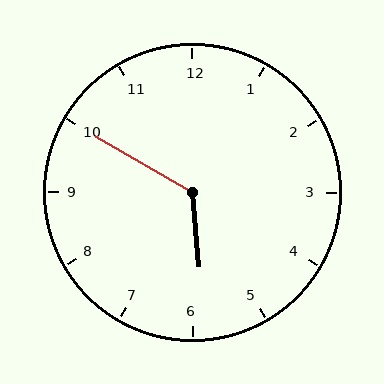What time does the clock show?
5:50.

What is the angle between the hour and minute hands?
Approximately 125 degrees.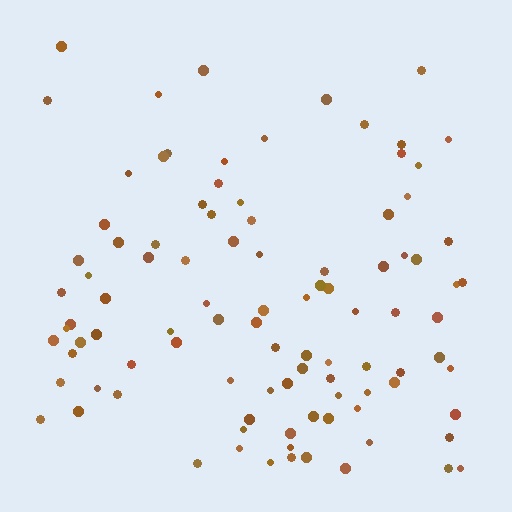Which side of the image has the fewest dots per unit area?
The top.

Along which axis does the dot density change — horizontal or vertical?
Vertical.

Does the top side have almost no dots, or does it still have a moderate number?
Still a moderate number, just noticeably fewer than the bottom.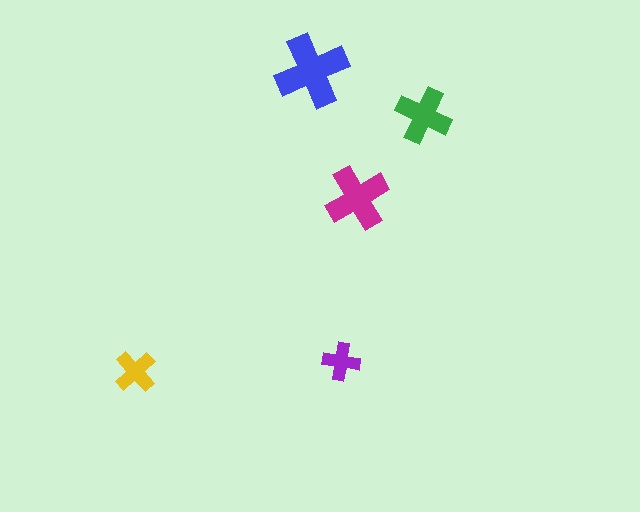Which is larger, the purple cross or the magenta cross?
The magenta one.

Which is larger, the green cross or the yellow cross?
The green one.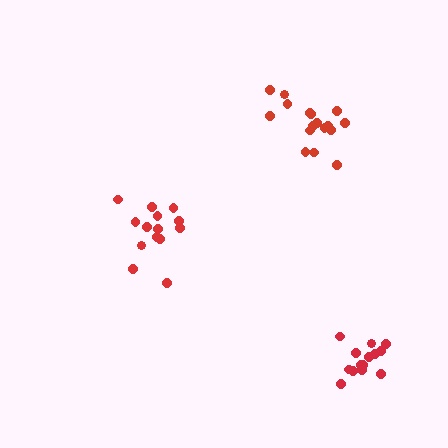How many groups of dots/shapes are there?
There are 3 groups.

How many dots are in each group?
Group 1: 17 dots, Group 2: 14 dots, Group 3: 14 dots (45 total).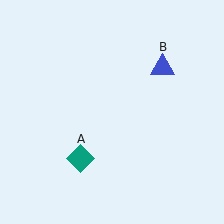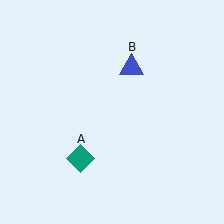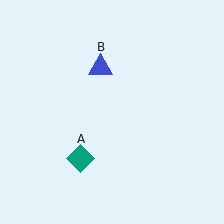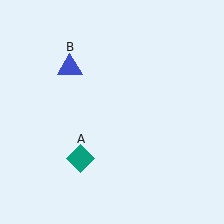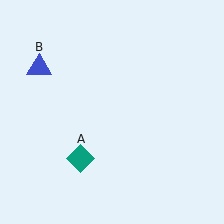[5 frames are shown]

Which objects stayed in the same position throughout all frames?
Teal diamond (object A) remained stationary.